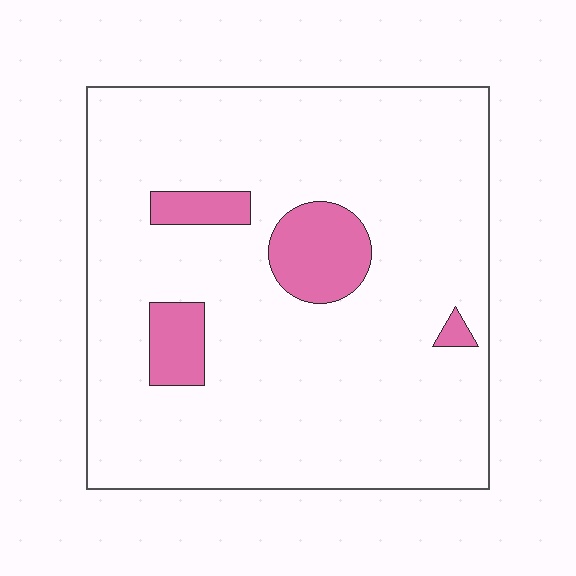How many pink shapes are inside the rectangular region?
4.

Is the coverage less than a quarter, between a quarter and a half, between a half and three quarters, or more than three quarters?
Less than a quarter.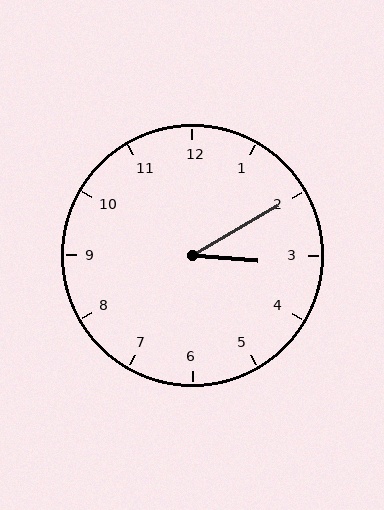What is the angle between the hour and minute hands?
Approximately 35 degrees.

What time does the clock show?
3:10.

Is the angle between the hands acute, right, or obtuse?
It is acute.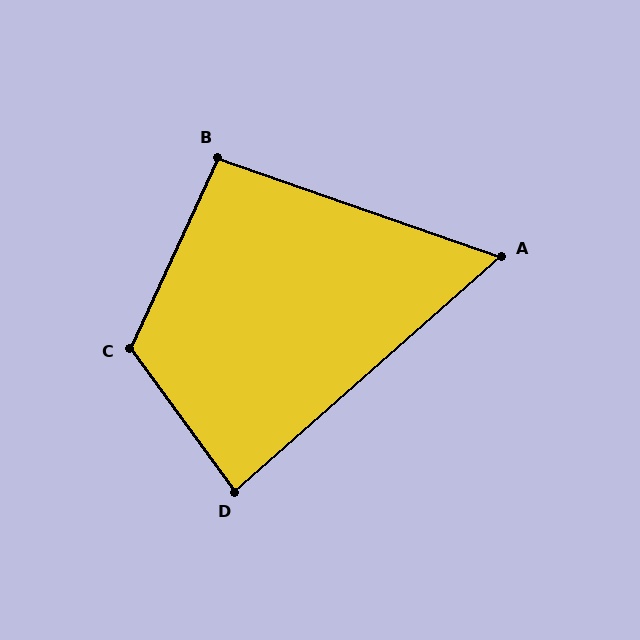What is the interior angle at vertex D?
Approximately 85 degrees (acute).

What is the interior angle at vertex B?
Approximately 95 degrees (obtuse).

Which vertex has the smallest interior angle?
A, at approximately 61 degrees.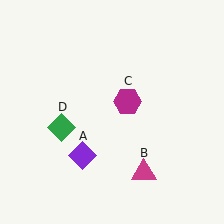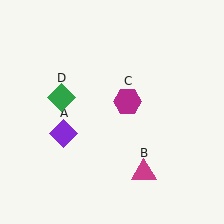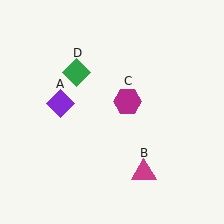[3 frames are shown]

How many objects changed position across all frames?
2 objects changed position: purple diamond (object A), green diamond (object D).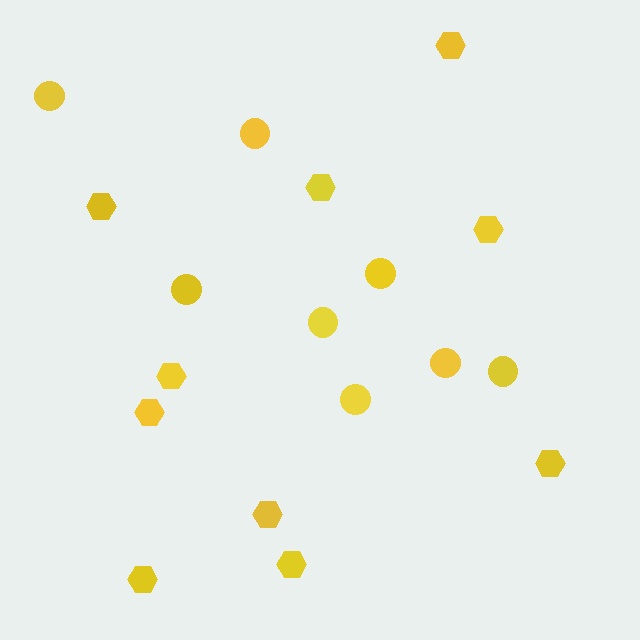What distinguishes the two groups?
There are 2 groups: one group of hexagons (10) and one group of circles (8).